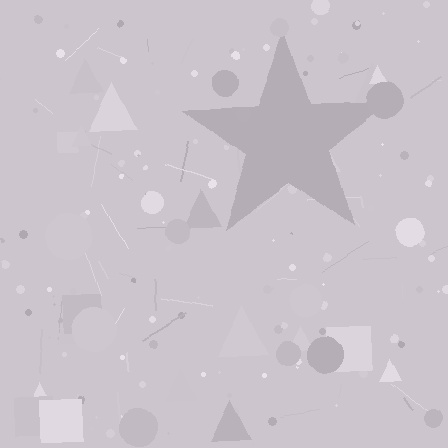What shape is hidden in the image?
A star is hidden in the image.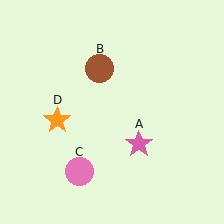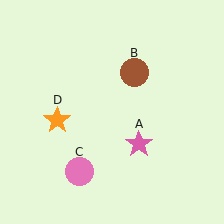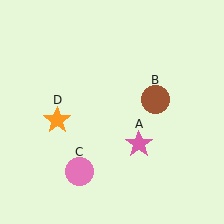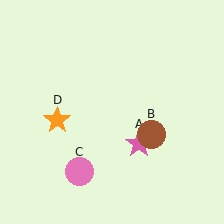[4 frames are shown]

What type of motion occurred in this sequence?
The brown circle (object B) rotated clockwise around the center of the scene.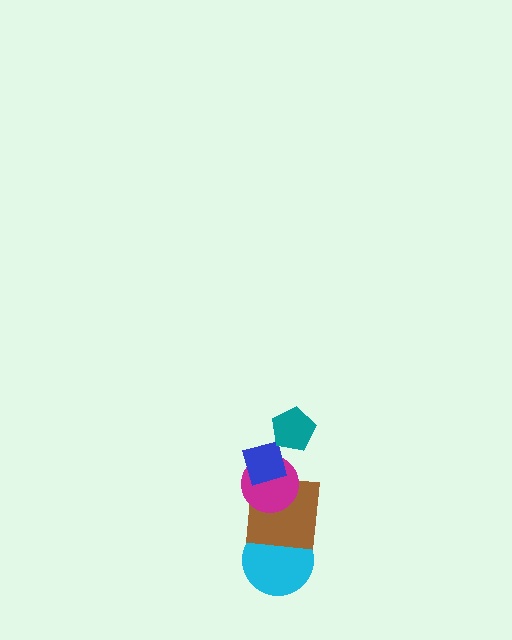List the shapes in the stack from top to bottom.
From top to bottom: the teal pentagon, the blue diamond, the magenta circle, the brown square, the cyan circle.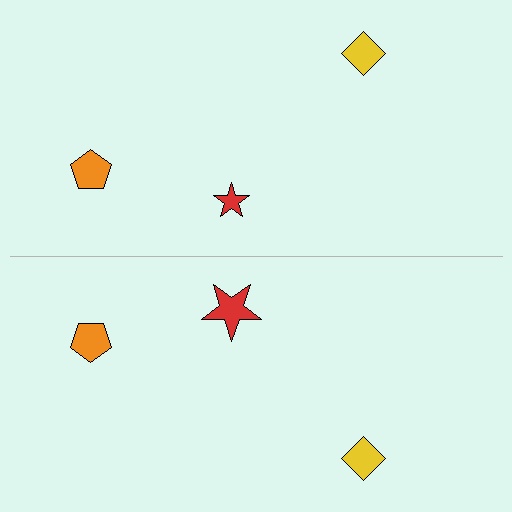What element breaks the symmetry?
The red star on the bottom side has a different size than its mirror counterpart.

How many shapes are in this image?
There are 6 shapes in this image.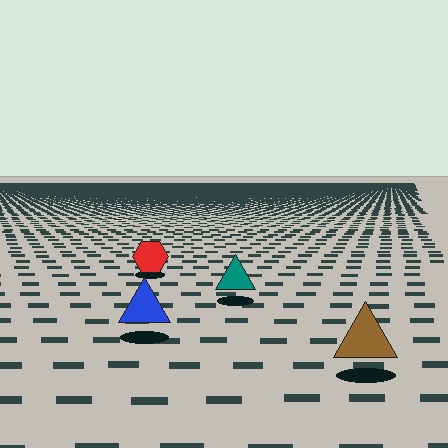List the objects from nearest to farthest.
From nearest to farthest: the brown triangle, the blue triangle, the teal triangle, the red hexagon.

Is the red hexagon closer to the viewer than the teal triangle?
No. The teal triangle is closer — you can tell from the texture gradient: the ground texture is coarser near it.